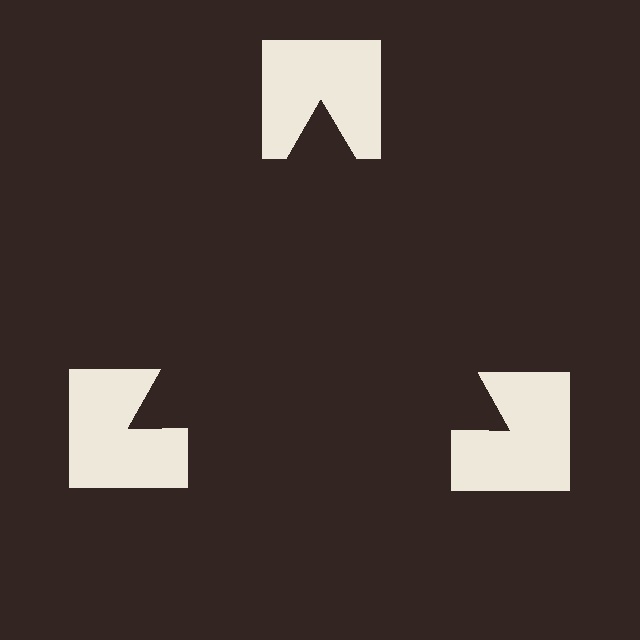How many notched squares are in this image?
There are 3 — one at each vertex of the illusory triangle.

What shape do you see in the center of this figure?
An illusory triangle — its edges are inferred from the aligned wedge cuts in the notched squares, not physically drawn.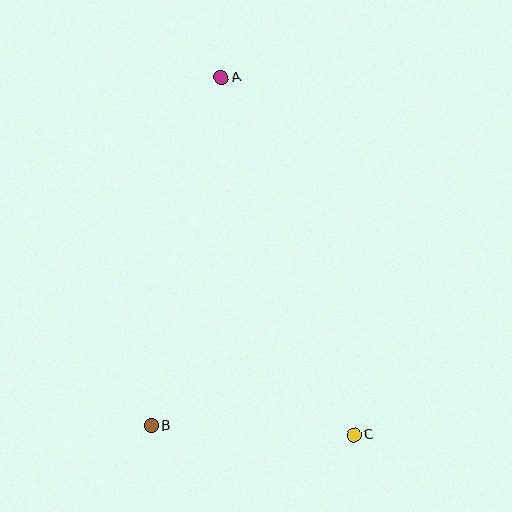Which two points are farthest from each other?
Points A and C are farthest from each other.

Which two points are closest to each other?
Points B and C are closest to each other.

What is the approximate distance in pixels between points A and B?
The distance between A and B is approximately 355 pixels.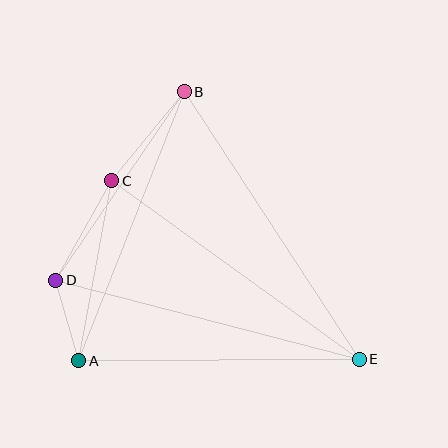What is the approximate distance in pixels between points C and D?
The distance between C and D is approximately 114 pixels.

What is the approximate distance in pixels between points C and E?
The distance between C and E is approximately 305 pixels.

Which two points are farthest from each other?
Points B and E are farthest from each other.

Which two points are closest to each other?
Points A and D are closest to each other.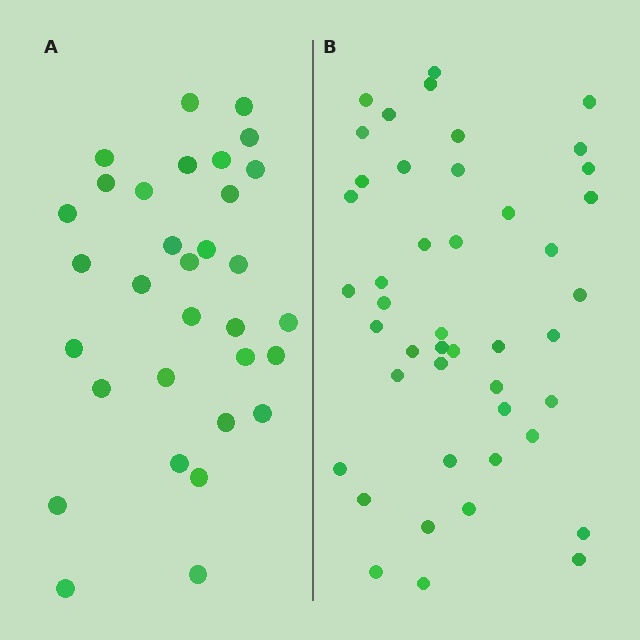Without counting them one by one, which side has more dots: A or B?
Region B (the right region) has more dots.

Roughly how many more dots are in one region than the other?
Region B has approximately 15 more dots than region A.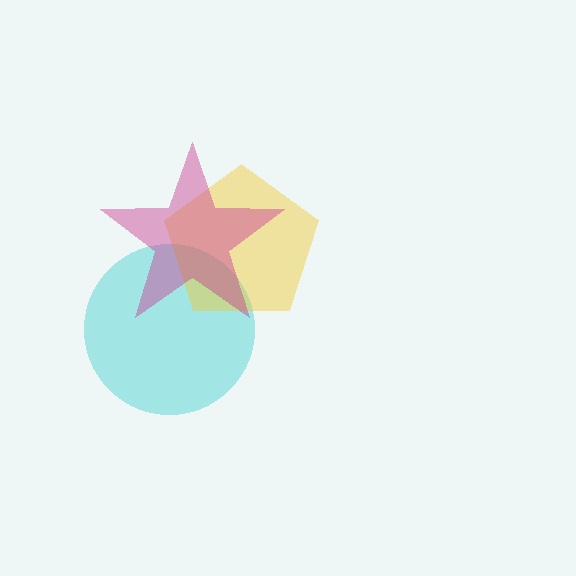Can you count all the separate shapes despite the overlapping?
Yes, there are 3 separate shapes.